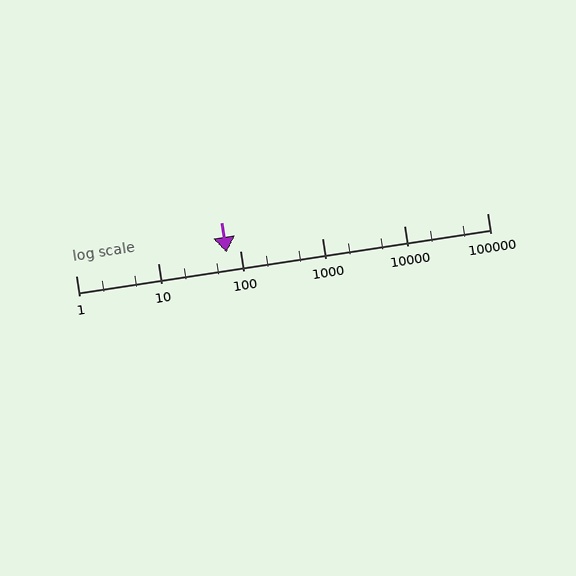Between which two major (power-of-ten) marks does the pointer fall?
The pointer is between 10 and 100.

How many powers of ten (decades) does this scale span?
The scale spans 5 decades, from 1 to 100000.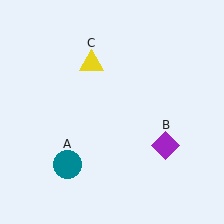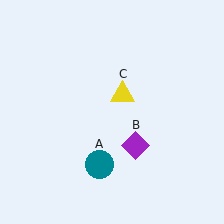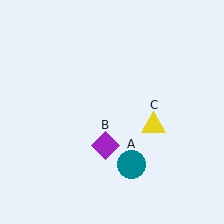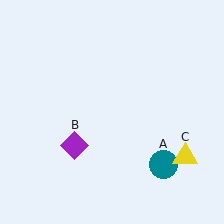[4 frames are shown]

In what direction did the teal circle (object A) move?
The teal circle (object A) moved right.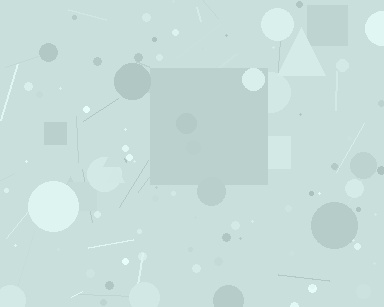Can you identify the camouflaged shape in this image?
The camouflaged shape is a square.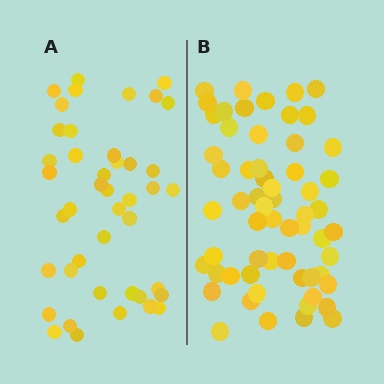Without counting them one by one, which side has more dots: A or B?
Region B (the right region) has more dots.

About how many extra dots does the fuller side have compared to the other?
Region B has approximately 15 more dots than region A.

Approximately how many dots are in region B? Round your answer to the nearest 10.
About 60 dots.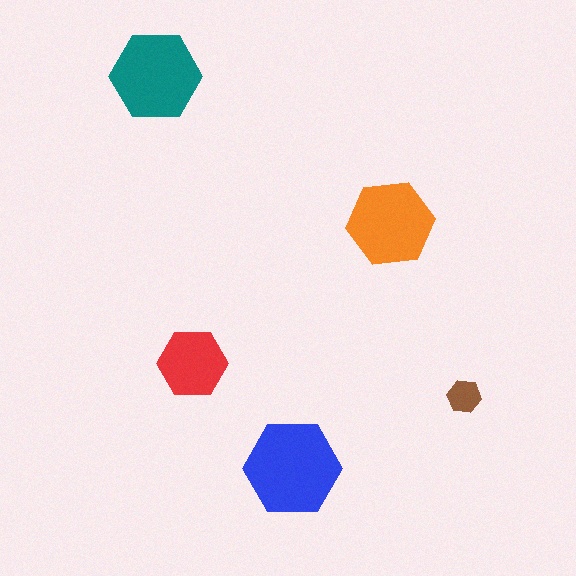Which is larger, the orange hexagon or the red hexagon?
The orange one.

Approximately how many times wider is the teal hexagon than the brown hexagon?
About 2.5 times wider.